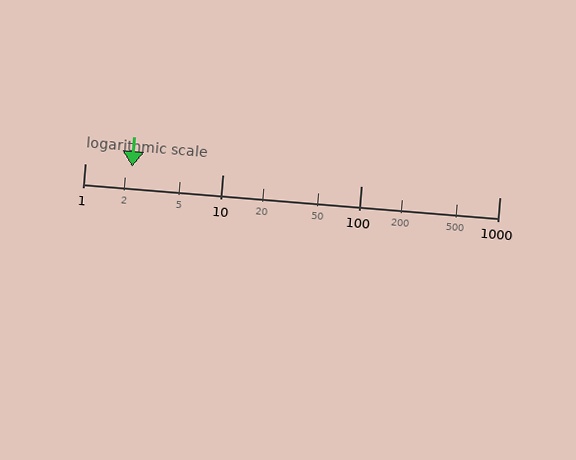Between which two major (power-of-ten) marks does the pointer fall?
The pointer is between 1 and 10.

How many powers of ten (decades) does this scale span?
The scale spans 3 decades, from 1 to 1000.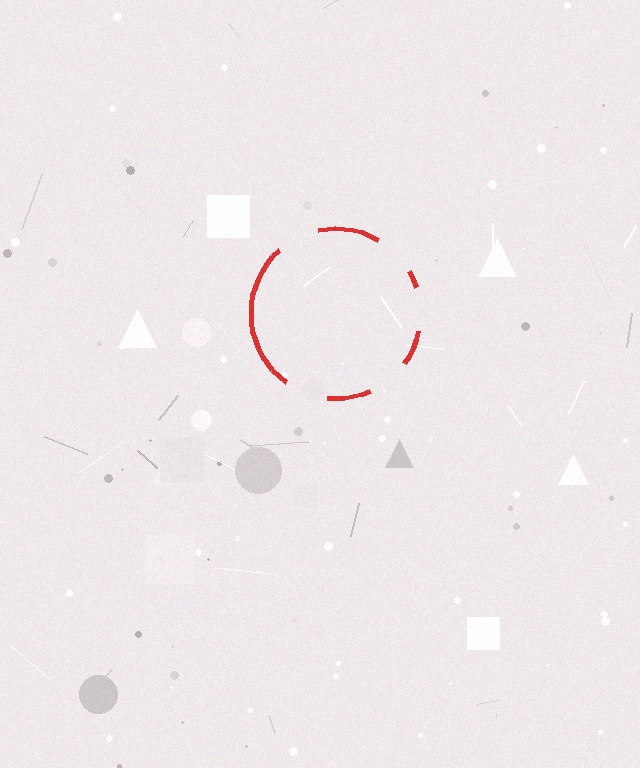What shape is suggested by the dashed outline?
The dashed outline suggests a circle.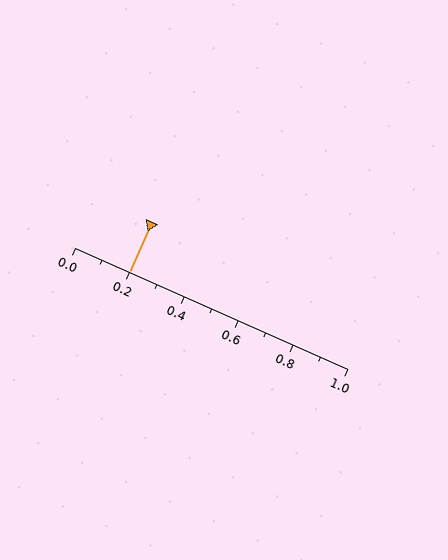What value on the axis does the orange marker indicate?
The marker indicates approximately 0.2.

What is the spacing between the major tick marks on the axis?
The major ticks are spaced 0.2 apart.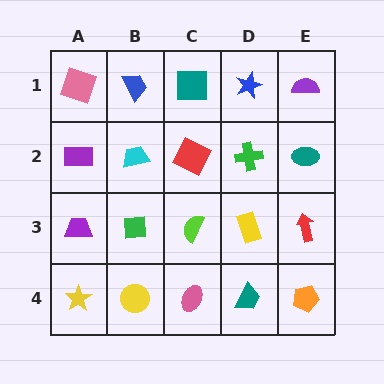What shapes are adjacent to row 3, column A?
A purple rectangle (row 2, column A), a yellow star (row 4, column A), a green square (row 3, column B).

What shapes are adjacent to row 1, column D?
A green cross (row 2, column D), a teal square (row 1, column C), a purple semicircle (row 1, column E).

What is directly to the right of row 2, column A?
A cyan trapezoid.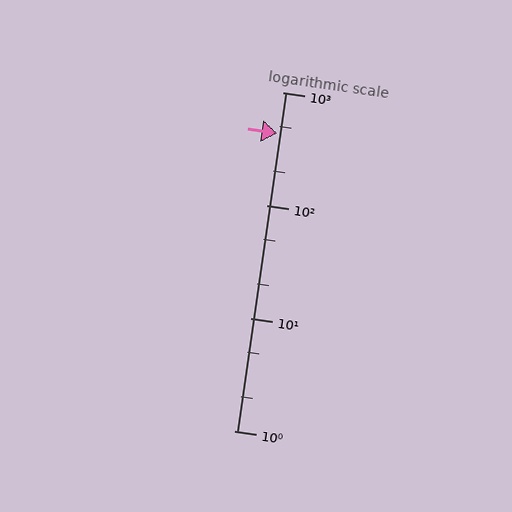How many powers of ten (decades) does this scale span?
The scale spans 3 decades, from 1 to 1000.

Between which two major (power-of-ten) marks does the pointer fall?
The pointer is between 100 and 1000.